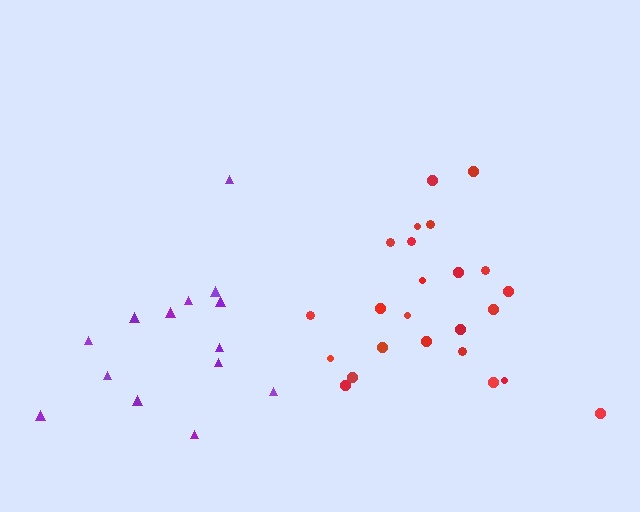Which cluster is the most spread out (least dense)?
Purple.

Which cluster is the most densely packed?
Red.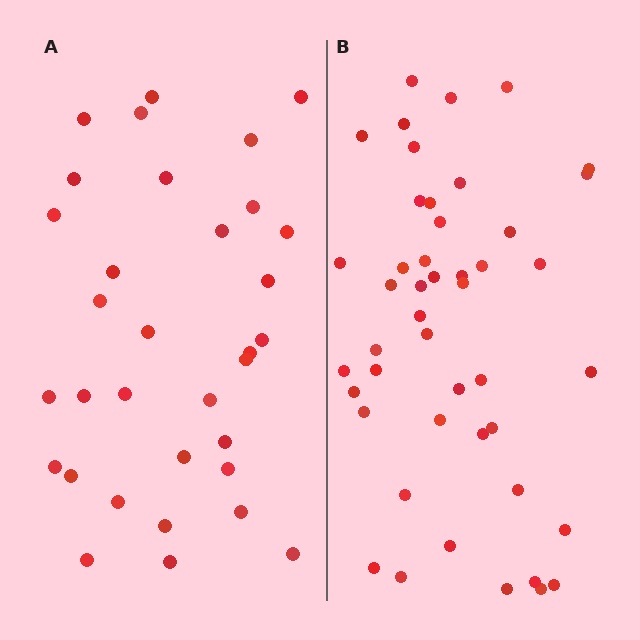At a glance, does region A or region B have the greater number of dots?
Region B (the right region) has more dots.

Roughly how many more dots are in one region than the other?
Region B has approximately 15 more dots than region A.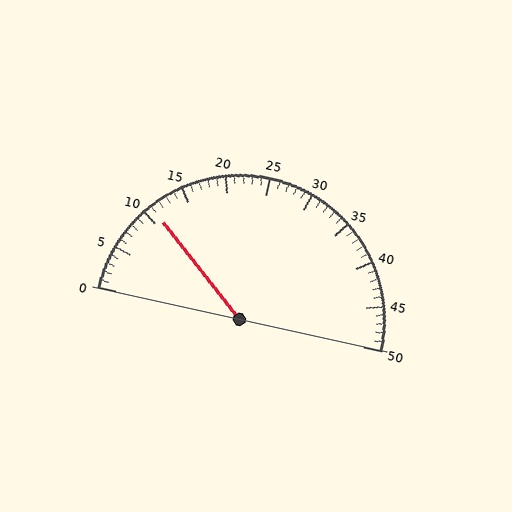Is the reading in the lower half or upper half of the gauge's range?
The reading is in the lower half of the range (0 to 50).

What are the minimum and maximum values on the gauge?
The gauge ranges from 0 to 50.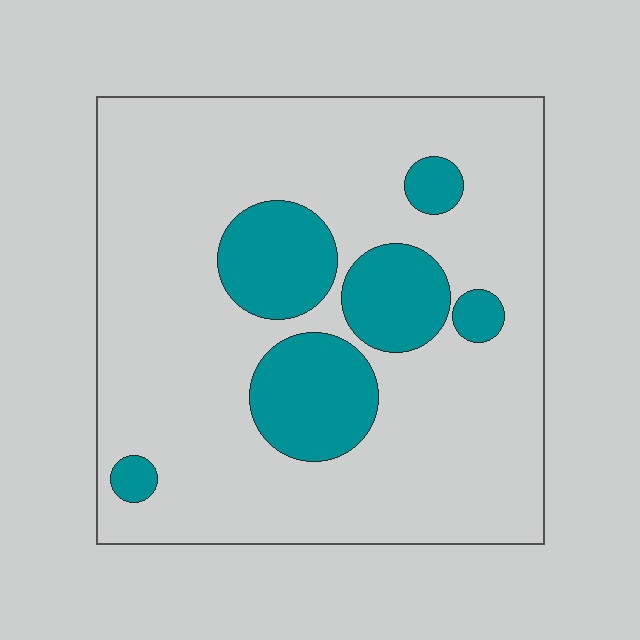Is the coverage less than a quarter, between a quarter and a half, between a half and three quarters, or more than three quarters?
Less than a quarter.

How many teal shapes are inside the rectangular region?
6.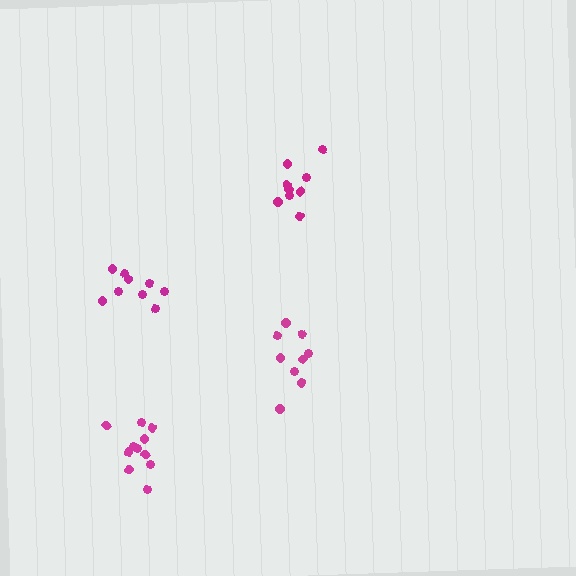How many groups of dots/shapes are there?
There are 4 groups.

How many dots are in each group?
Group 1: 9 dots, Group 2: 9 dots, Group 3: 9 dots, Group 4: 11 dots (38 total).